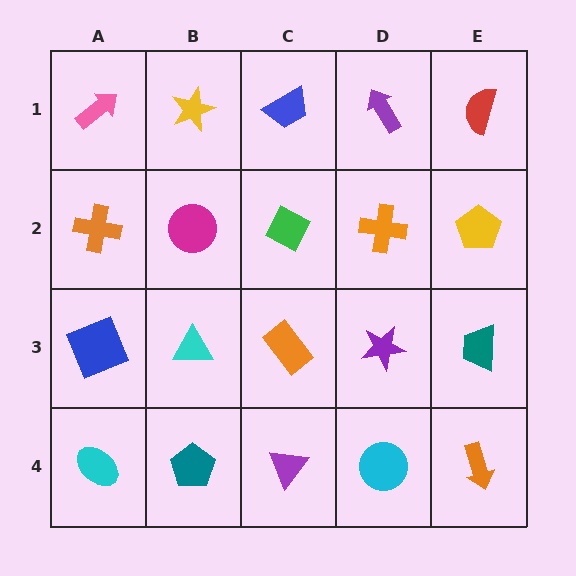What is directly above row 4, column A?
A blue square.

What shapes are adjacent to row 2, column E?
A red semicircle (row 1, column E), a teal trapezoid (row 3, column E), an orange cross (row 2, column D).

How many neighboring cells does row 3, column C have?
4.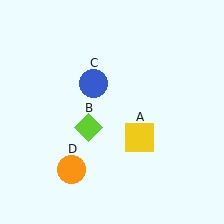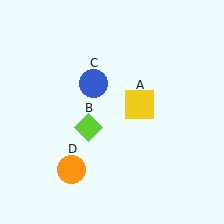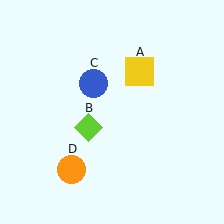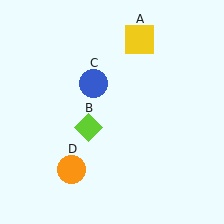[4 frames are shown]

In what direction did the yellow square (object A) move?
The yellow square (object A) moved up.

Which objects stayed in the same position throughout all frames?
Lime diamond (object B) and blue circle (object C) and orange circle (object D) remained stationary.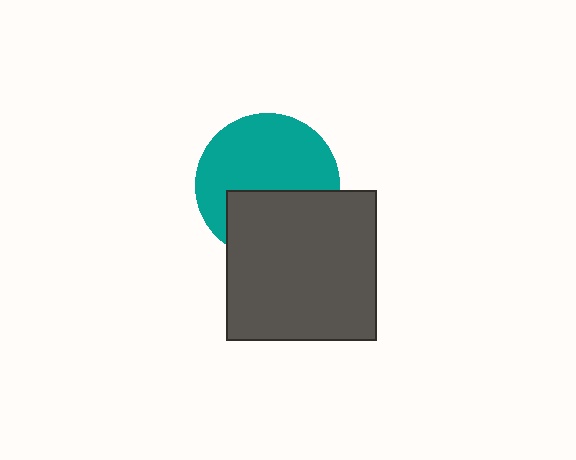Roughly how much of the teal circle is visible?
About half of it is visible (roughly 60%).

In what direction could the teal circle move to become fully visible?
The teal circle could move up. That would shift it out from behind the dark gray square entirely.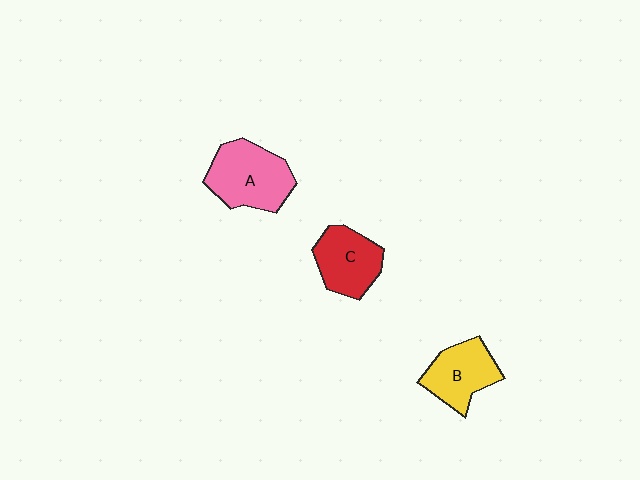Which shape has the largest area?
Shape A (pink).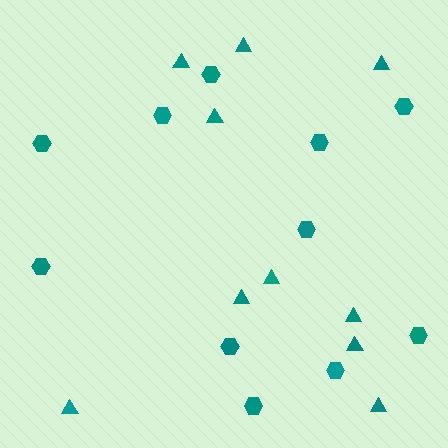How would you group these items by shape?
There are 2 groups: one group of hexagons (11) and one group of triangles (10).